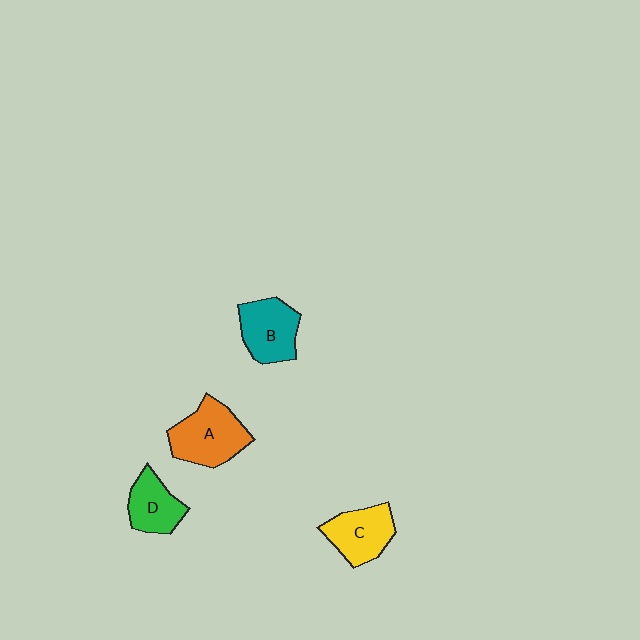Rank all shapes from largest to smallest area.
From largest to smallest: A (orange), B (teal), C (yellow), D (green).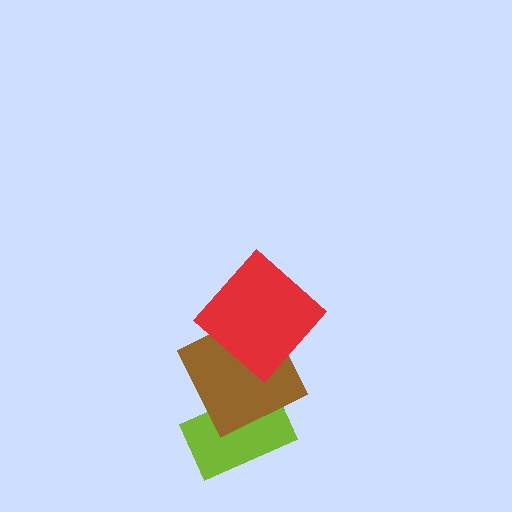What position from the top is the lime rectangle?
The lime rectangle is 3rd from the top.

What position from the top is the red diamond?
The red diamond is 1st from the top.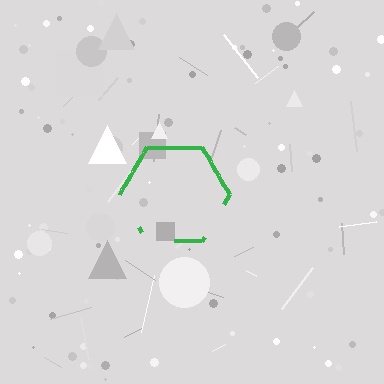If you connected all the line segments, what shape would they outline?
They would outline a hexagon.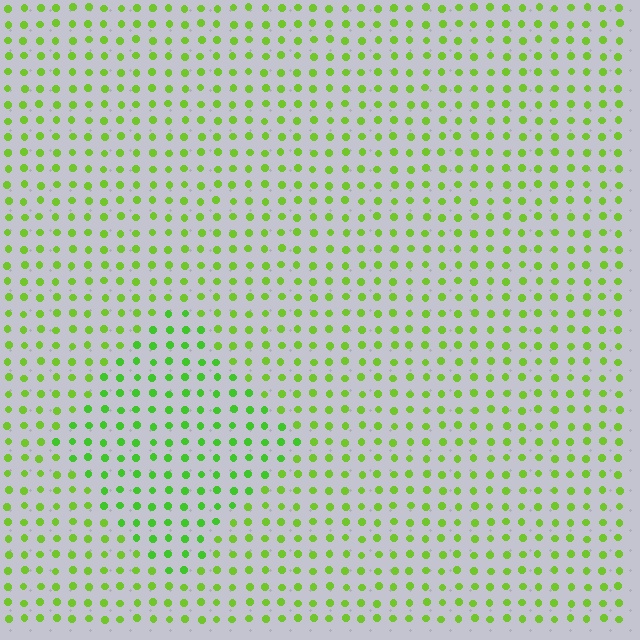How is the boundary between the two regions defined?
The boundary is defined purely by a slight shift in hue (about 19 degrees). Spacing, size, and orientation are identical on both sides.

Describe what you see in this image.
The image is filled with small lime elements in a uniform arrangement. A diamond-shaped region is visible where the elements are tinted to a slightly different hue, forming a subtle color boundary.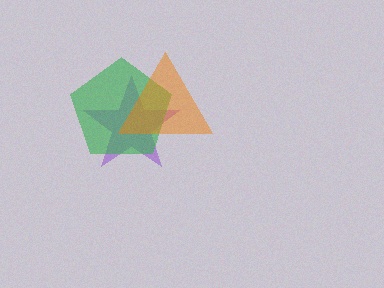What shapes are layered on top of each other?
The layered shapes are: a purple star, a green pentagon, an orange triangle.